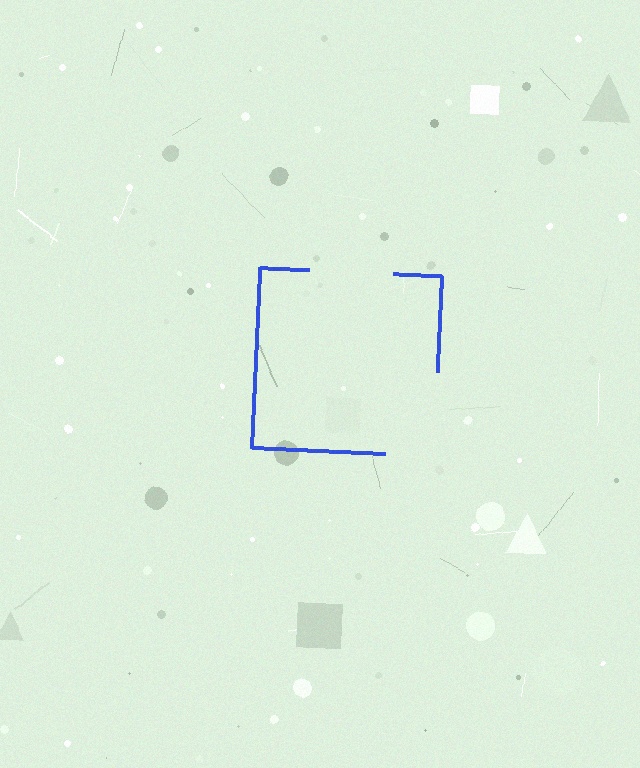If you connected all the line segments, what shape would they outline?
They would outline a square.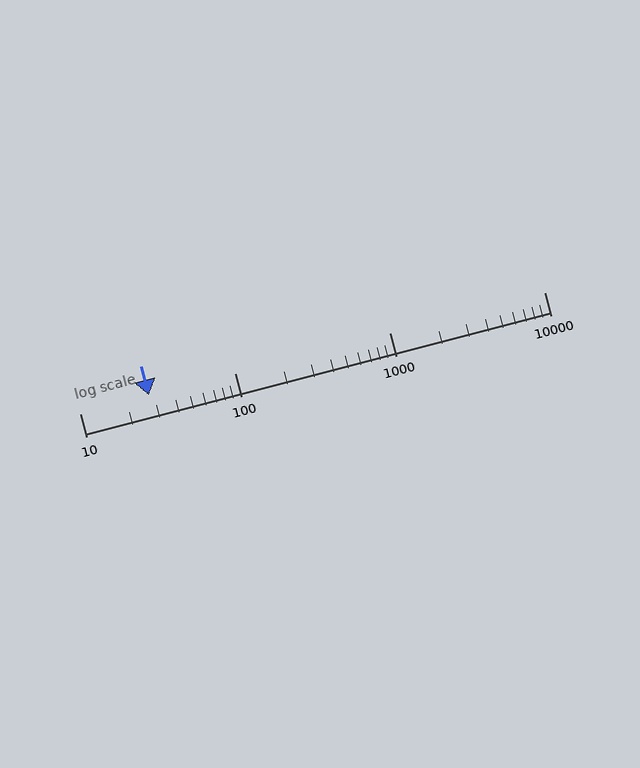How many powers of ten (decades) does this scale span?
The scale spans 3 decades, from 10 to 10000.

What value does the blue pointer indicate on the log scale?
The pointer indicates approximately 28.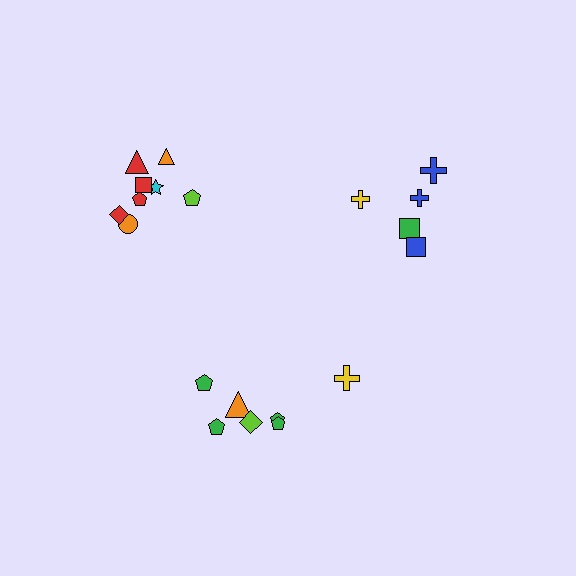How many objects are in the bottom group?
There are 7 objects.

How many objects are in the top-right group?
There are 5 objects.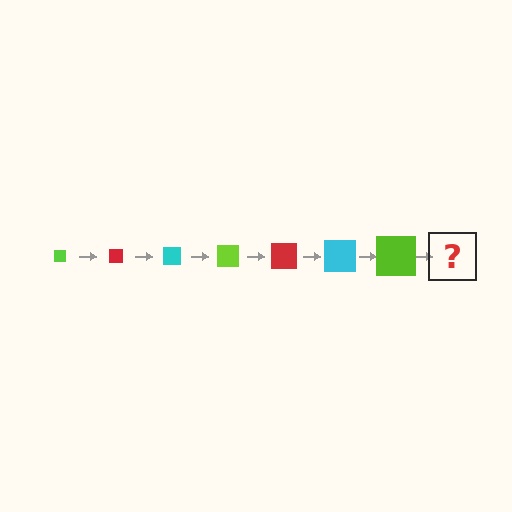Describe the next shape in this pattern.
It should be a red square, larger than the previous one.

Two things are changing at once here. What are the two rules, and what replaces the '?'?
The two rules are that the square grows larger each step and the color cycles through lime, red, and cyan. The '?' should be a red square, larger than the previous one.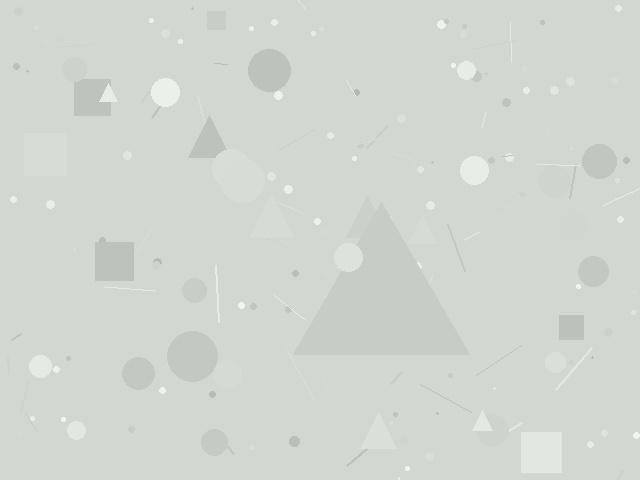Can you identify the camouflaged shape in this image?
The camouflaged shape is a triangle.